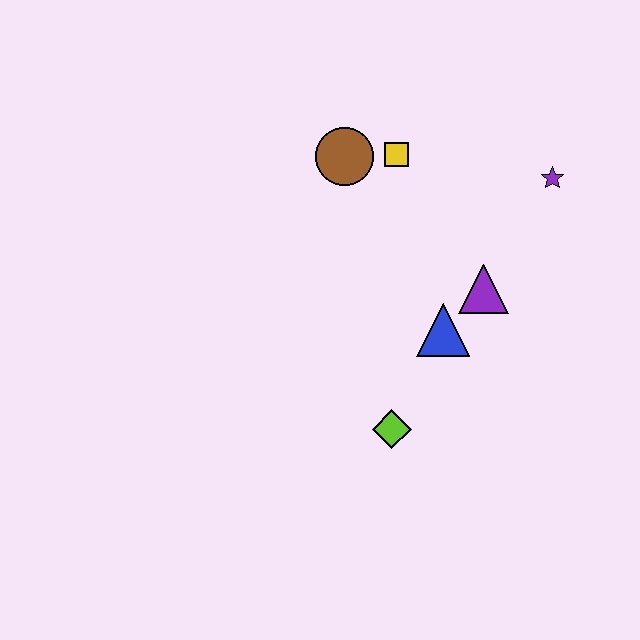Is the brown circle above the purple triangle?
Yes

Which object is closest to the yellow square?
The brown circle is closest to the yellow square.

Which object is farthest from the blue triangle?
The brown circle is farthest from the blue triangle.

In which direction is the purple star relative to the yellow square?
The purple star is to the right of the yellow square.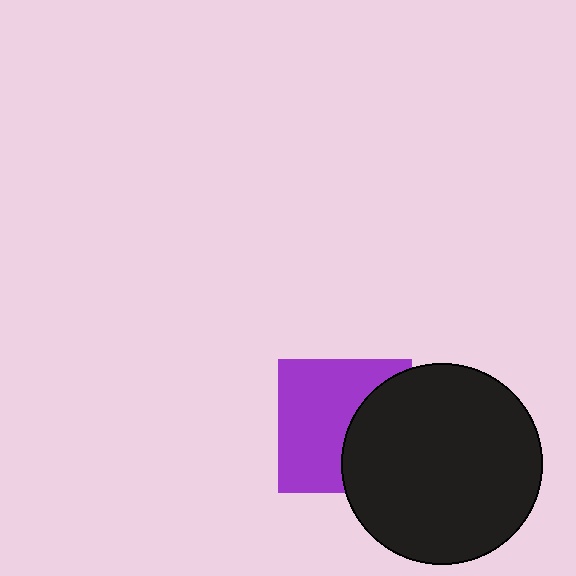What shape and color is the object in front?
The object in front is a black circle.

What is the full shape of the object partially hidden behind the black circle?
The partially hidden object is a purple square.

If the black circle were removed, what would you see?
You would see the complete purple square.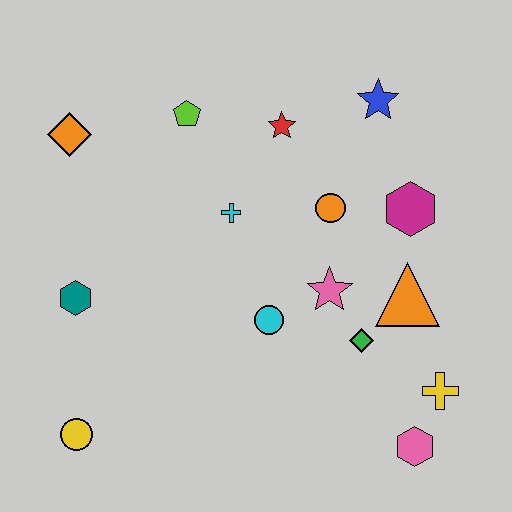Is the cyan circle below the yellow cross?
No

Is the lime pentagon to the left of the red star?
Yes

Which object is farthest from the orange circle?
The yellow circle is farthest from the orange circle.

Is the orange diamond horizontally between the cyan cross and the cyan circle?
No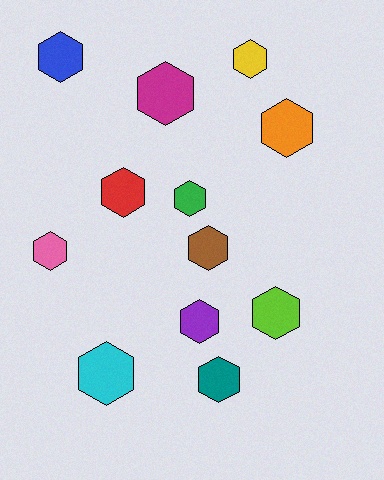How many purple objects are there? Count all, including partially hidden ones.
There is 1 purple object.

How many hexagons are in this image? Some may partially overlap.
There are 12 hexagons.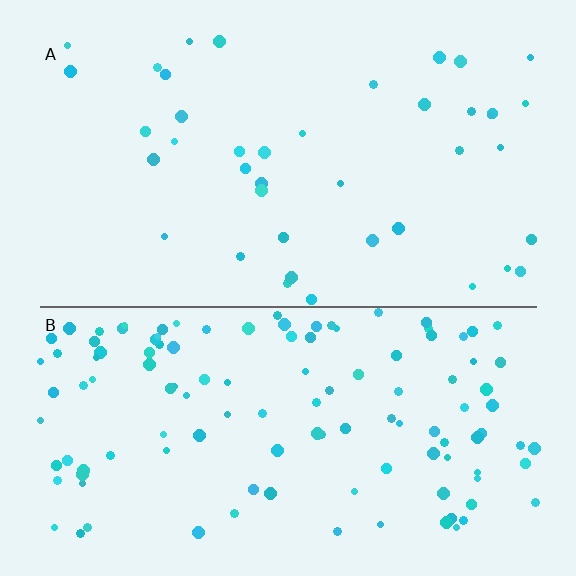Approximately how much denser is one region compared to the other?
Approximately 3.0× — region B over region A.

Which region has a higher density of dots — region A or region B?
B (the bottom).